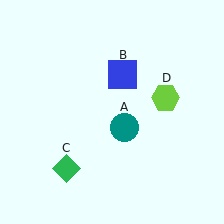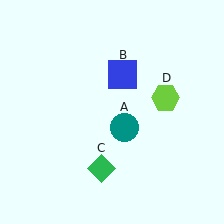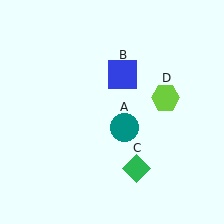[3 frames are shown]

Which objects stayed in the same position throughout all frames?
Teal circle (object A) and blue square (object B) and lime hexagon (object D) remained stationary.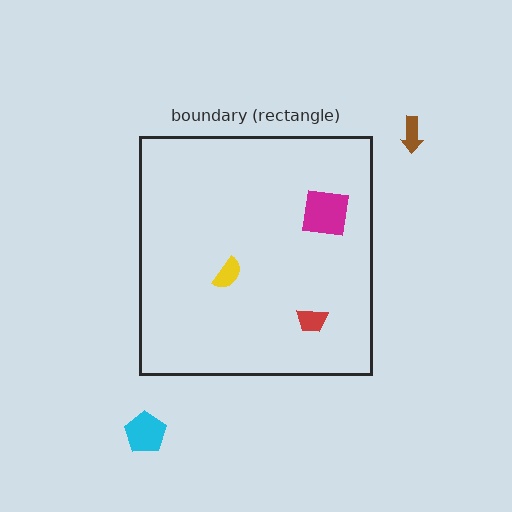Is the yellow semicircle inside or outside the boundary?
Inside.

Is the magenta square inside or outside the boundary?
Inside.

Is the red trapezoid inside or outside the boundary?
Inside.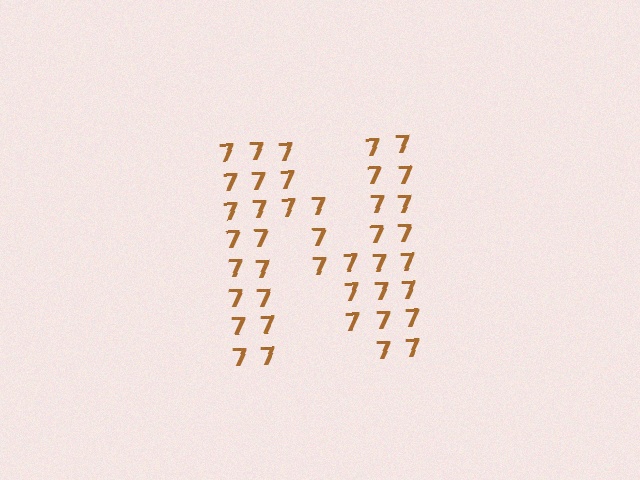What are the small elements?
The small elements are digit 7's.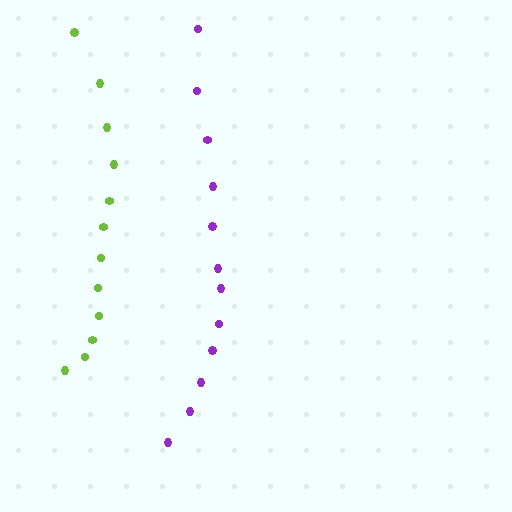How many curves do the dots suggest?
There are 2 distinct paths.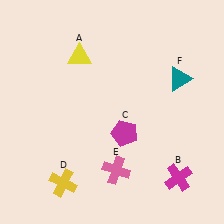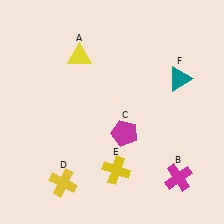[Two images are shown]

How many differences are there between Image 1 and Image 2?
There is 1 difference between the two images.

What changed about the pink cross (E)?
In Image 1, E is pink. In Image 2, it changed to yellow.